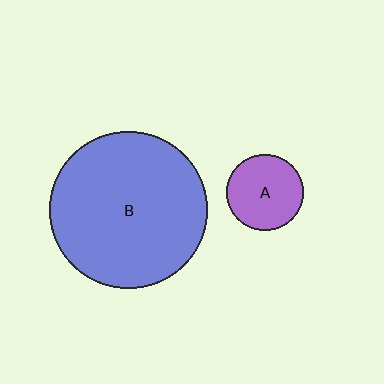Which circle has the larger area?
Circle B (blue).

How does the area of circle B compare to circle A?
Approximately 4.2 times.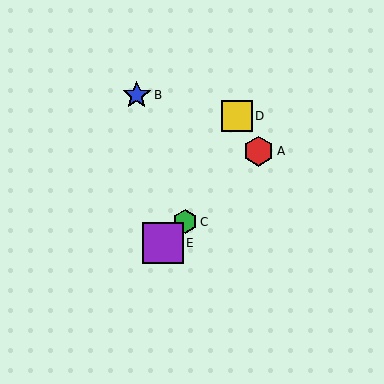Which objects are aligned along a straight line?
Objects A, C, E are aligned along a straight line.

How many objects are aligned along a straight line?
3 objects (A, C, E) are aligned along a straight line.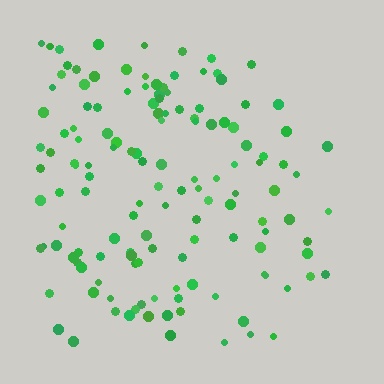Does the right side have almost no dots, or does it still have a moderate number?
Still a moderate number, just noticeably fewer than the left.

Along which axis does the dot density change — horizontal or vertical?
Horizontal.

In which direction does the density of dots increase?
From right to left, with the left side densest.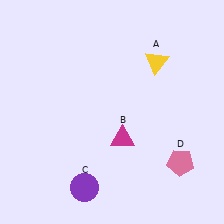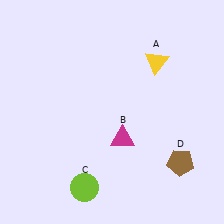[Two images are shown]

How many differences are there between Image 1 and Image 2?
There are 2 differences between the two images.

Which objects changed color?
C changed from purple to lime. D changed from pink to brown.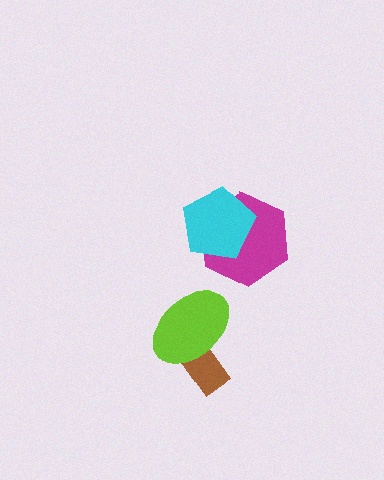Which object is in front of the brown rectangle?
The lime ellipse is in front of the brown rectangle.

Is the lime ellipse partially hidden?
No, no other shape covers it.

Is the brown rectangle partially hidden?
Yes, it is partially covered by another shape.